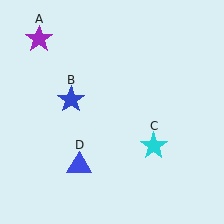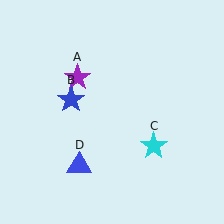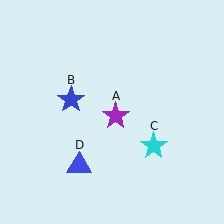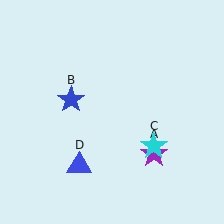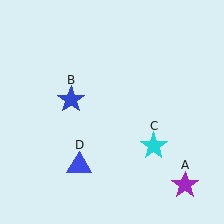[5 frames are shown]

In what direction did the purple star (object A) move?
The purple star (object A) moved down and to the right.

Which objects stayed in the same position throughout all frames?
Blue star (object B) and cyan star (object C) and blue triangle (object D) remained stationary.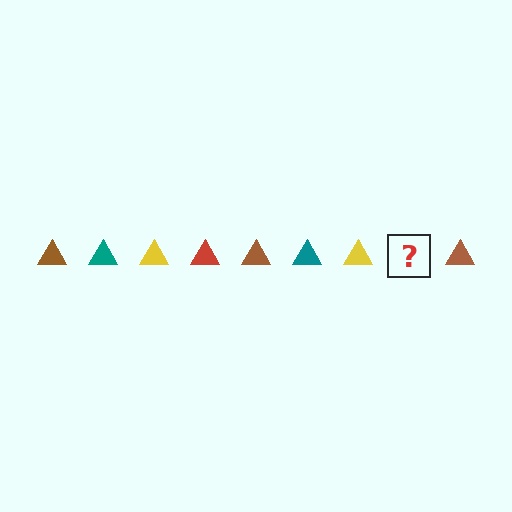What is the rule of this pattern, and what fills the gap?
The rule is that the pattern cycles through brown, teal, yellow, red triangles. The gap should be filled with a red triangle.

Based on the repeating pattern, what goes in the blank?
The blank should be a red triangle.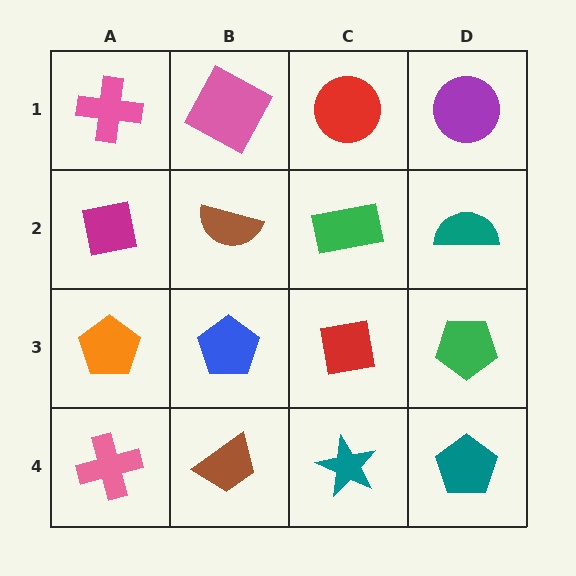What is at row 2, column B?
A brown semicircle.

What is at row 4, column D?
A teal pentagon.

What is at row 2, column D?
A teal semicircle.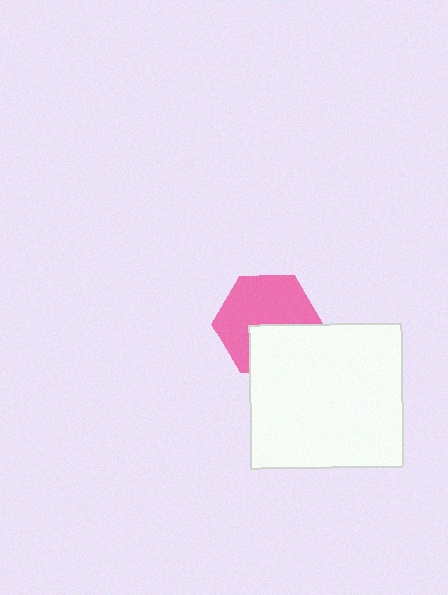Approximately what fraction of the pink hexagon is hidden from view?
Roughly 36% of the pink hexagon is hidden behind the white rectangle.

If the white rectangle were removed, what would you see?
You would see the complete pink hexagon.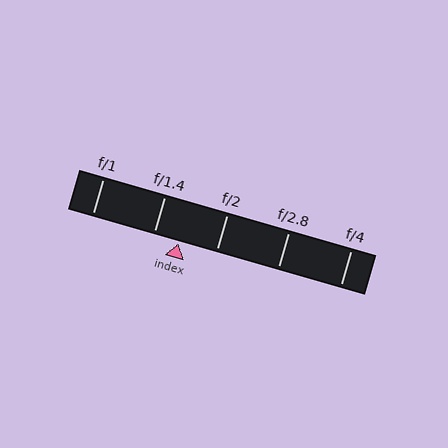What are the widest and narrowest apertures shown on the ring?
The widest aperture shown is f/1 and the narrowest is f/4.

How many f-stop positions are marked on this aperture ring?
There are 5 f-stop positions marked.